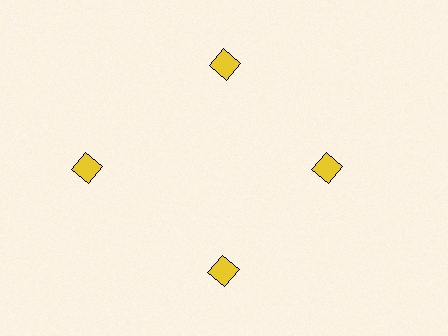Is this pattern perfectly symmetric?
No. The 4 yellow diamonds are arranged in a ring, but one element near the 9 o'clock position is pushed outward from the center, breaking the 4-fold rotational symmetry.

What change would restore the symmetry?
The symmetry would be restored by moving it inward, back onto the ring so that all 4 diamonds sit at equal angles and equal distance from the center.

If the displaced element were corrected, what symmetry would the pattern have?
It would have 4-fold rotational symmetry — the pattern would map onto itself every 90 degrees.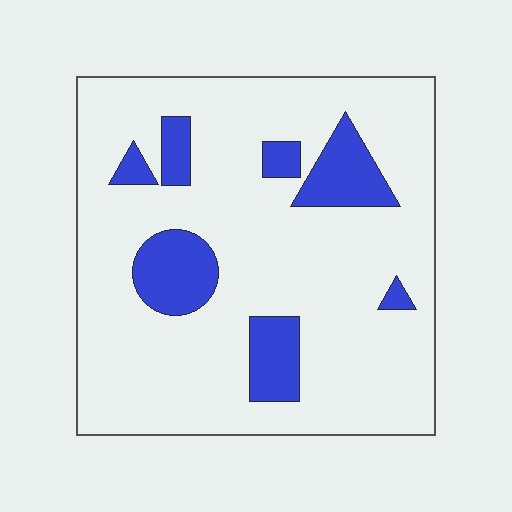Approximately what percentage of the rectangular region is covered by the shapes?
Approximately 15%.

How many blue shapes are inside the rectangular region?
7.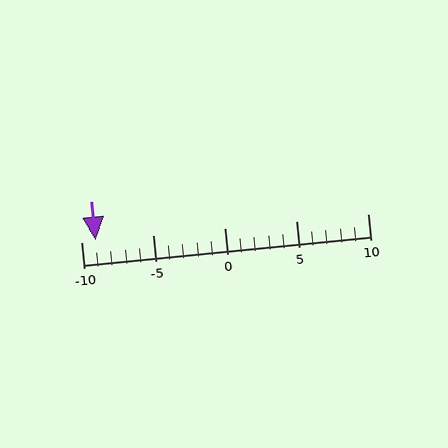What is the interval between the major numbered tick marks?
The major tick marks are spaced 5 units apart.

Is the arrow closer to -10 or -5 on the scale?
The arrow is closer to -10.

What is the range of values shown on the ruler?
The ruler shows values from -10 to 10.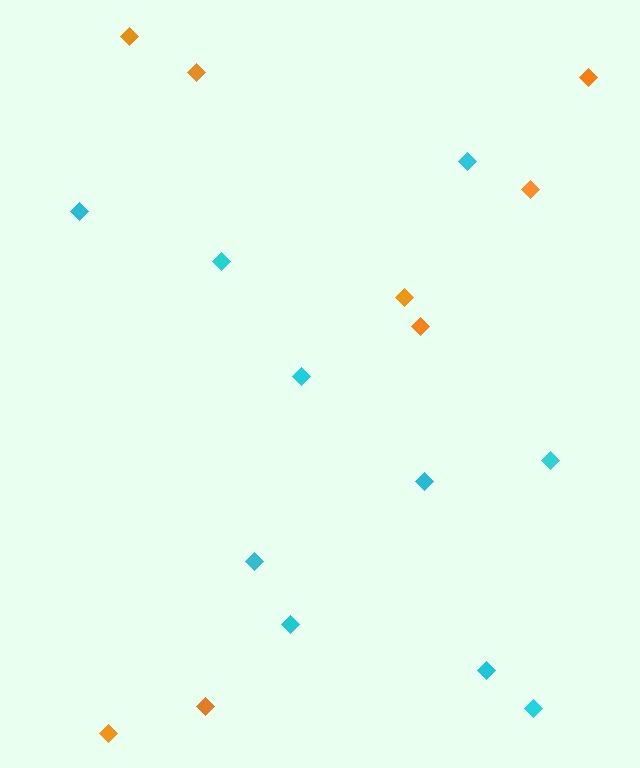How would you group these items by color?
There are 2 groups: one group of orange diamonds (8) and one group of cyan diamonds (10).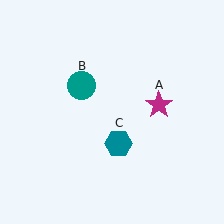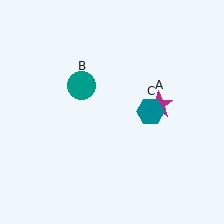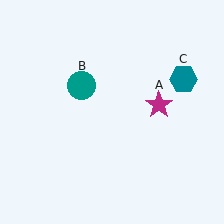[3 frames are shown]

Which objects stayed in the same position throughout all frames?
Magenta star (object A) and teal circle (object B) remained stationary.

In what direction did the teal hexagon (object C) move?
The teal hexagon (object C) moved up and to the right.